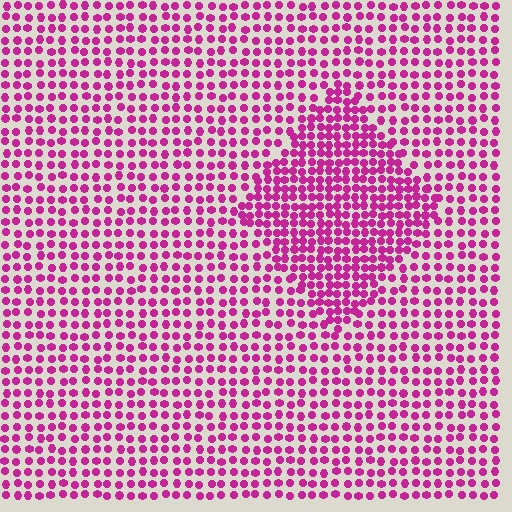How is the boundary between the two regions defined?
The boundary is defined by a change in element density (approximately 1.7x ratio). All elements are the same color, size, and shape.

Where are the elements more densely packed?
The elements are more densely packed inside the diamond boundary.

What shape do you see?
I see a diamond.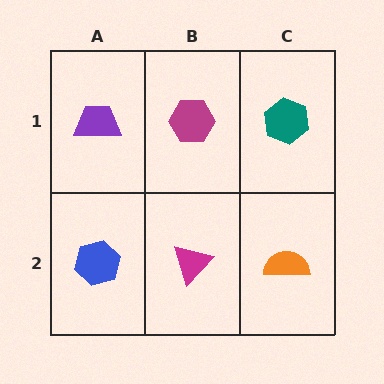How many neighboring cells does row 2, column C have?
2.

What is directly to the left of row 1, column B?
A purple trapezoid.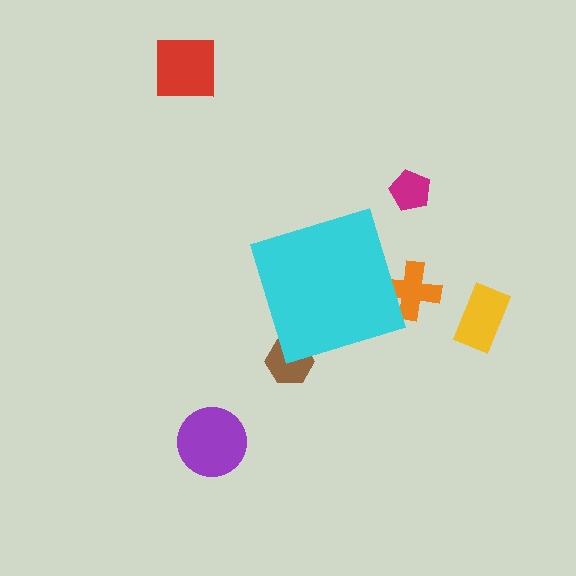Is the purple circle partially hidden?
No, the purple circle is fully visible.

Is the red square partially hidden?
No, the red square is fully visible.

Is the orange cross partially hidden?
Yes, the orange cross is partially hidden behind the cyan diamond.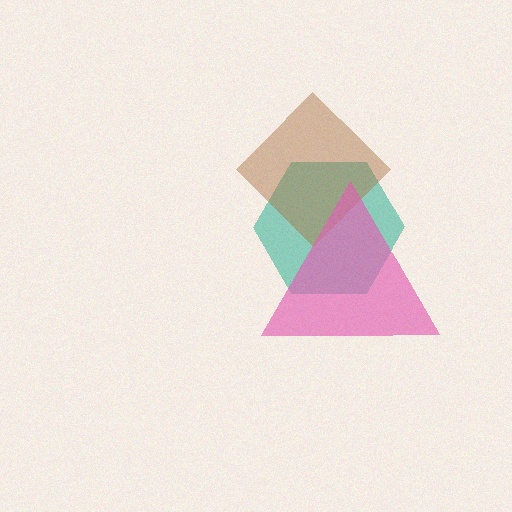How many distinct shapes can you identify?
There are 3 distinct shapes: a teal hexagon, a brown diamond, a pink triangle.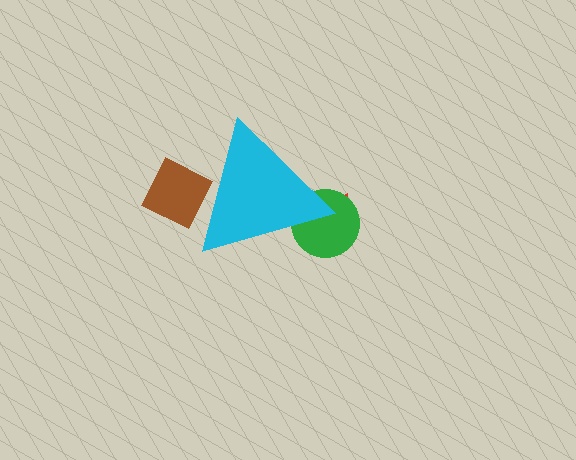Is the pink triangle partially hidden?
Yes, the pink triangle is partially hidden behind the cyan triangle.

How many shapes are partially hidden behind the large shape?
5 shapes are partially hidden.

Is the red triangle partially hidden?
Yes, the red triangle is partially hidden behind the cyan triangle.